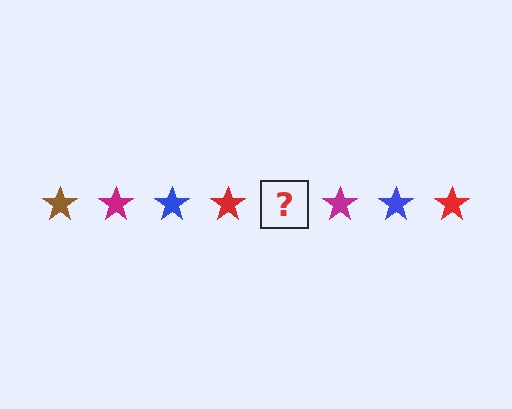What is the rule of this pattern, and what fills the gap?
The rule is that the pattern cycles through brown, magenta, blue, red stars. The gap should be filled with a brown star.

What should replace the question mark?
The question mark should be replaced with a brown star.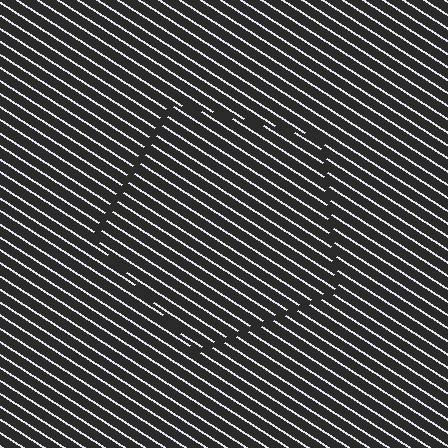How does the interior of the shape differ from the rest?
The interior of the shape contains the same grating, shifted by half a period — the contour is defined by the phase discontinuity where line-ends from the inner and outer gratings abut.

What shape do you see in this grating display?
An illusory pentagon. The interior of the shape contains the same grating, shifted by half a period — the contour is defined by the phase discontinuity where line-ends from the inner and outer gratings abut.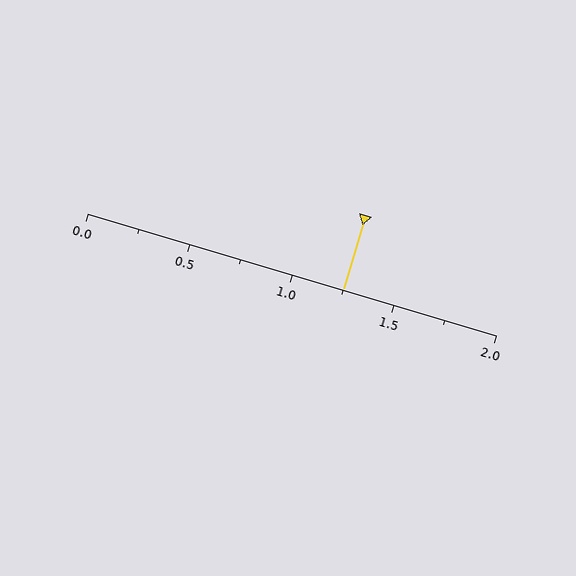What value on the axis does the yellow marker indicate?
The marker indicates approximately 1.25.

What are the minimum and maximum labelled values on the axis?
The axis runs from 0.0 to 2.0.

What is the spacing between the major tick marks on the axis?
The major ticks are spaced 0.5 apart.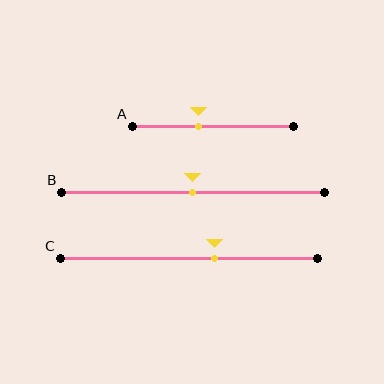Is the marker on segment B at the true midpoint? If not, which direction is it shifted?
Yes, the marker on segment B is at the true midpoint.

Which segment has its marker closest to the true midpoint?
Segment B has its marker closest to the true midpoint.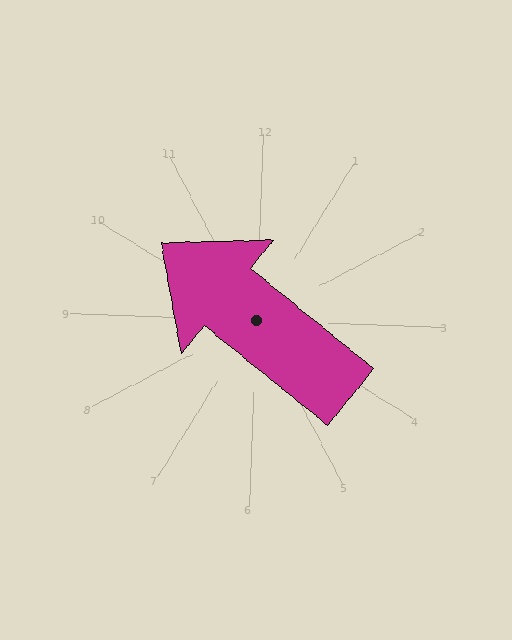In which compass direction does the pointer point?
Northwest.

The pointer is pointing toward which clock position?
Roughly 10 o'clock.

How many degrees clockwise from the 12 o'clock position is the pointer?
Approximately 307 degrees.